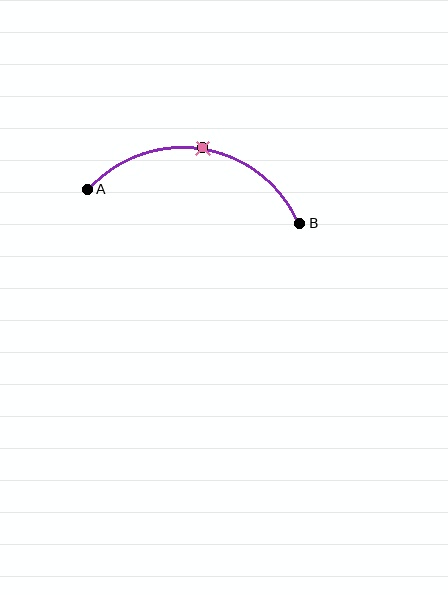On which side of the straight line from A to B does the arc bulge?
The arc bulges above the straight line connecting A and B.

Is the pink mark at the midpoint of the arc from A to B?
Yes. The pink mark lies on the arc at equal arc-length from both A and B — it is the arc midpoint.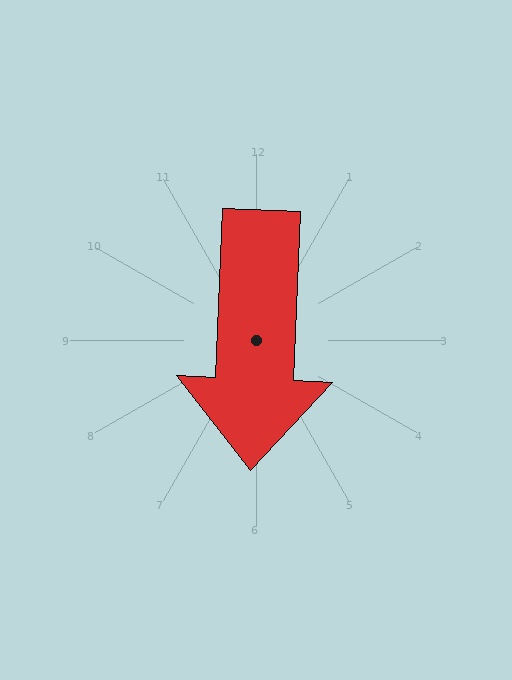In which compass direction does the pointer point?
South.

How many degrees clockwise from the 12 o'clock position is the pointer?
Approximately 182 degrees.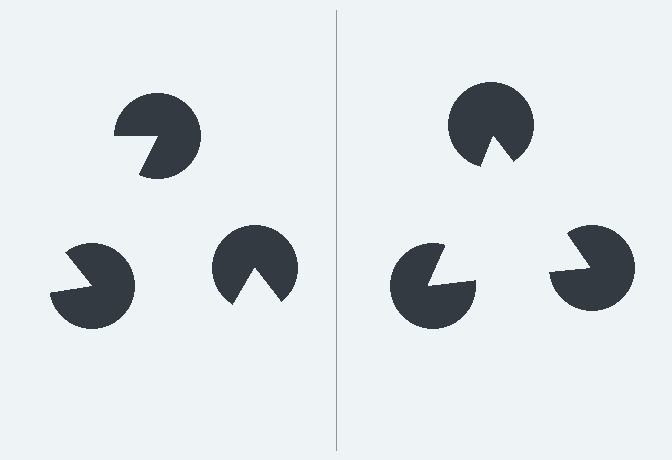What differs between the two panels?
The pac-man discs are positioned identically on both sides; only the wedge orientations differ. On the right they align to a triangle; on the left they are misaligned.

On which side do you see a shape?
An illusory triangle appears on the right side. On the left side the wedge cuts are rotated, so no coherent shape forms.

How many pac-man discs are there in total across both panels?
6 — 3 on each side.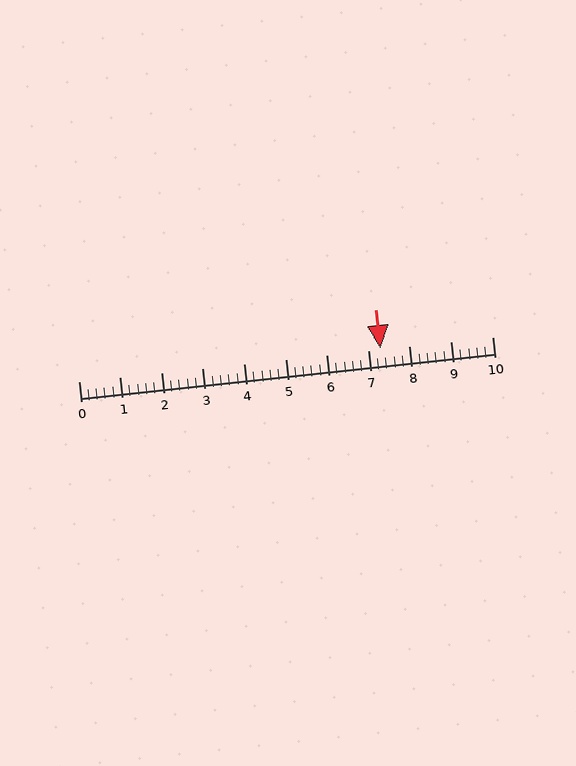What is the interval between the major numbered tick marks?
The major tick marks are spaced 1 units apart.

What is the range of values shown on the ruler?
The ruler shows values from 0 to 10.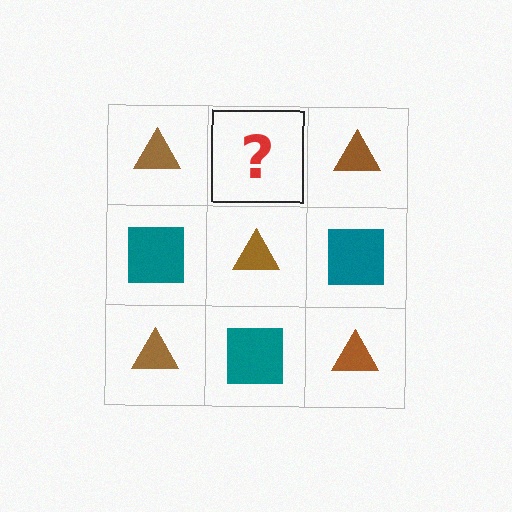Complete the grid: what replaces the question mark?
The question mark should be replaced with a teal square.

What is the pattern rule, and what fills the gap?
The rule is that it alternates brown triangle and teal square in a checkerboard pattern. The gap should be filled with a teal square.